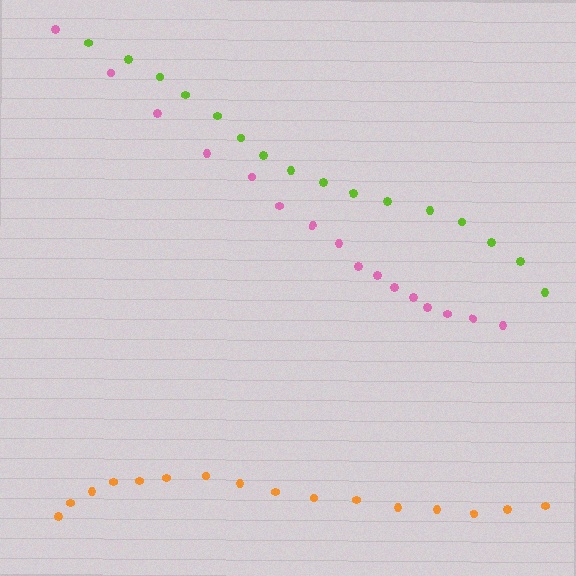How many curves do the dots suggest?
There are 3 distinct paths.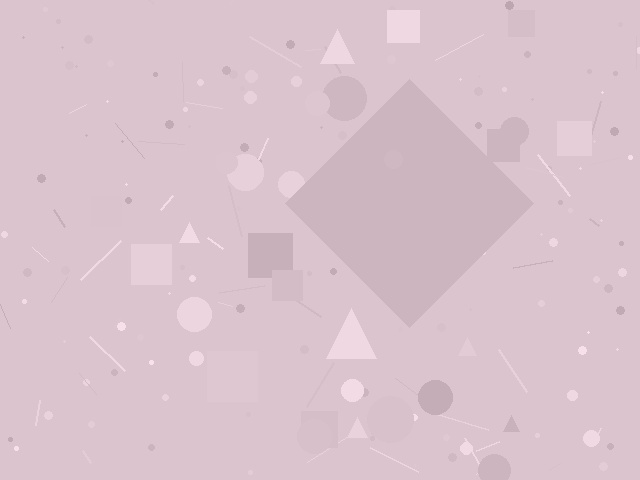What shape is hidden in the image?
A diamond is hidden in the image.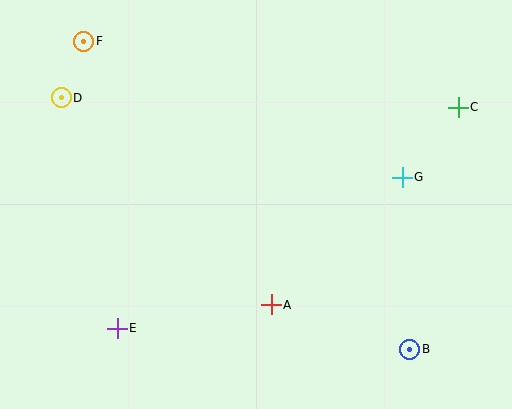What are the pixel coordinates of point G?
Point G is at (402, 177).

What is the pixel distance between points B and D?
The distance between B and D is 430 pixels.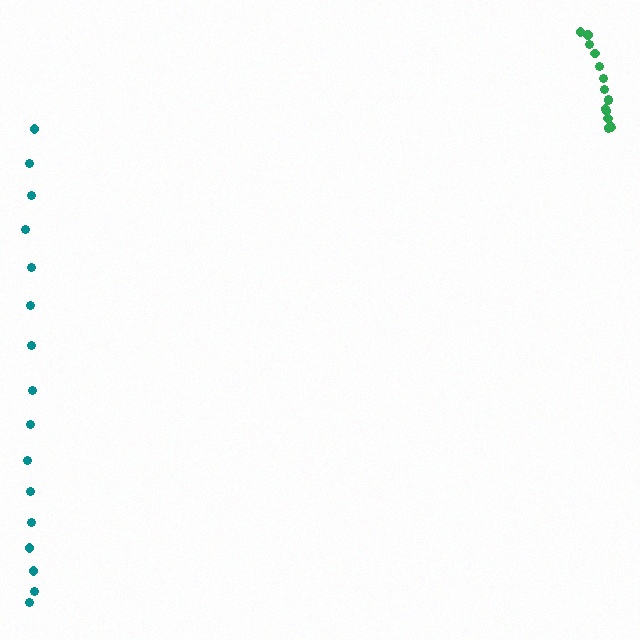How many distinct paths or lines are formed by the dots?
There are 2 distinct paths.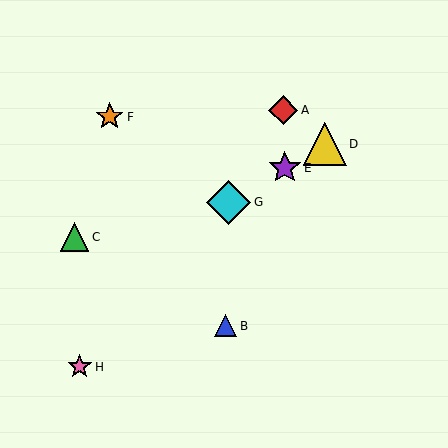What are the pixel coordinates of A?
Object A is at (283, 110).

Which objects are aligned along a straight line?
Objects D, E, G are aligned along a straight line.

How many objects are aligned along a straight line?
3 objects (D, E, G) are aligned along a straight line.